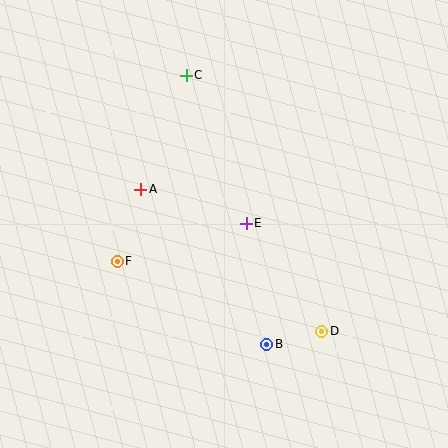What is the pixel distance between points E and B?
The distance between E and B is 123 pixels.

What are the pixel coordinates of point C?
Point C is at (186, 75).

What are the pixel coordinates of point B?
Point B is at (267, 344).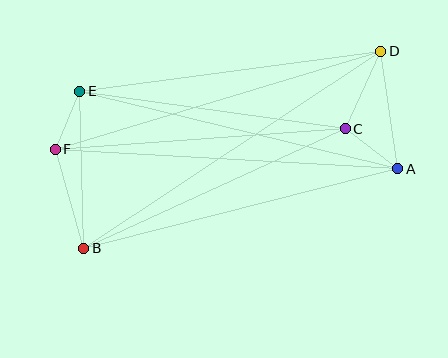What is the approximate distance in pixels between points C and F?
The distance between C and F is approximately 291 pixels.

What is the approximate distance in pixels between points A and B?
The distance between A and B is approximately 324 pixels.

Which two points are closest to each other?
Points E and F are closest to each other.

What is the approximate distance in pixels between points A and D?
The distance between A and D is approximately 119 pixels.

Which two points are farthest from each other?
Points B and D are farthest from each other.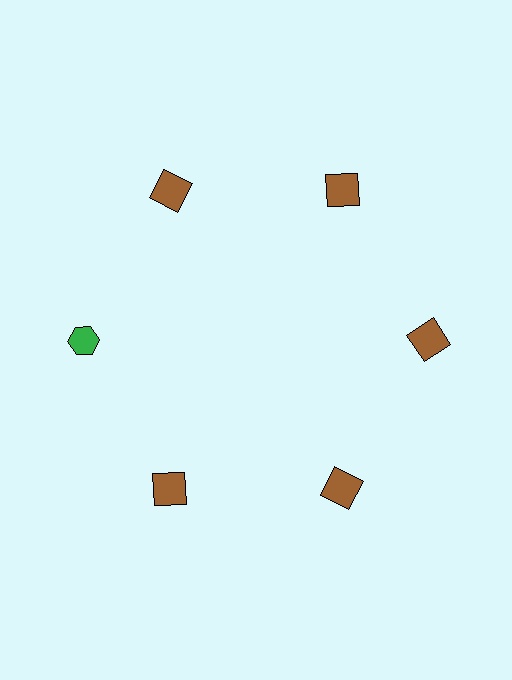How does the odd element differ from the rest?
It differs in both color (green instead of brown) and shape (hexagon instead of square).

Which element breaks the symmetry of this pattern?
The green hexagon at roughly the 9 o'clock position breaks the symmetry. All other shapes are brown squares.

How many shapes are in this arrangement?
There are 6 shapes arranged in a ring pattern.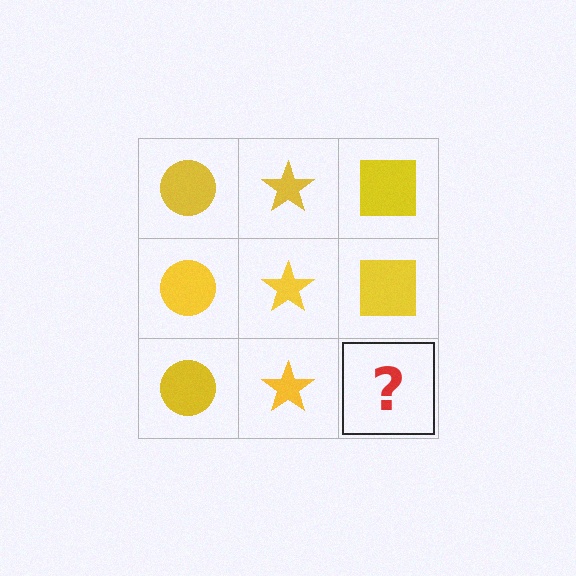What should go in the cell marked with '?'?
The missing cell should contain a yellow square.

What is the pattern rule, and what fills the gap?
The rule is that each column has a consistent shape. The gap should be filled with a yellow square.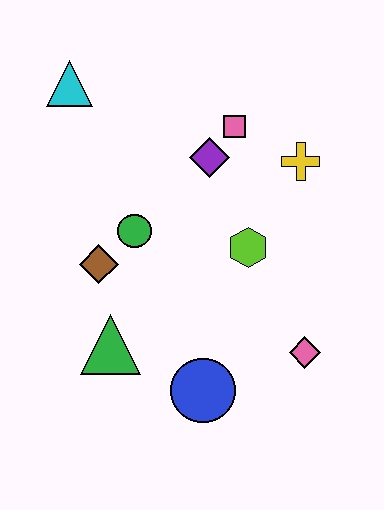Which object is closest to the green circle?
The brown diamond is closest to the green circle.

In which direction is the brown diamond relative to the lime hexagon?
The brown diamond is to the left of the lime hexagon.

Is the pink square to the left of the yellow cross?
Yes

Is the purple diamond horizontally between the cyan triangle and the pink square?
Yes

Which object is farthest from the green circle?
The pink diamond is farthest from the green circle.